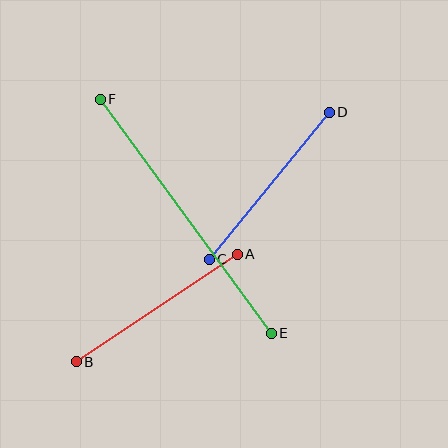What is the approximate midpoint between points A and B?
The midpoint is at approximately (157, 308) pixels.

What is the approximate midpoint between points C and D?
The midpoint is at approximately (269, 186) pixels.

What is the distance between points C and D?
The distance is approximately 190 pixels.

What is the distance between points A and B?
The distance is approximately 194 pixels.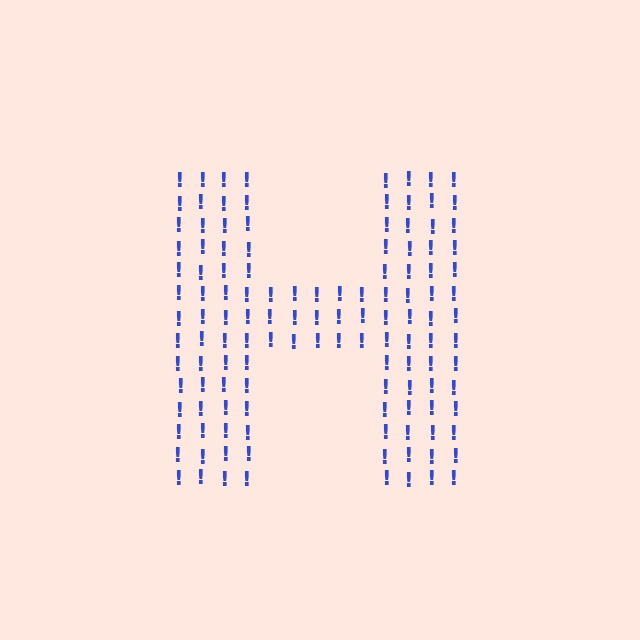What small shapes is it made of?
It is made of small exclamation marks.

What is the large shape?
The large shape is the letter H.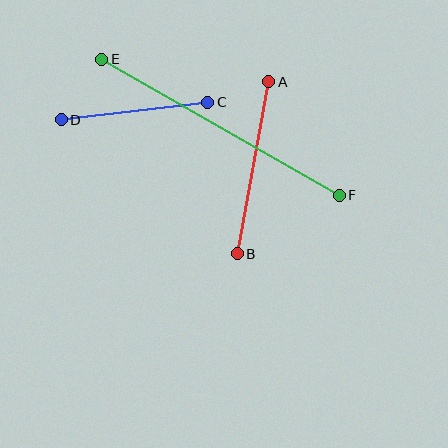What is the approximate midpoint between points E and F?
The midpoint is at approximately (220, 127) pixels.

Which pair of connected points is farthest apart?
Points E and F are farthest apart.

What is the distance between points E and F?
The distance is approximately 274 pixels.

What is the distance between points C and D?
The distance is approximately 148 pixels.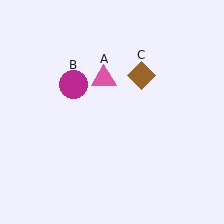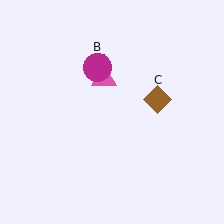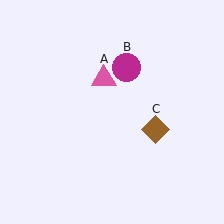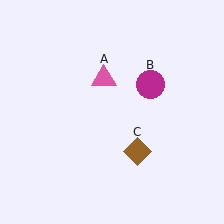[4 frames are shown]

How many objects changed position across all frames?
2 objects changed position: magenta circle (object B), brown diamond (object C).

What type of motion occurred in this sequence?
The magenta circle (object B), brown diamond (object C) rotated clockwise around the center of the scene.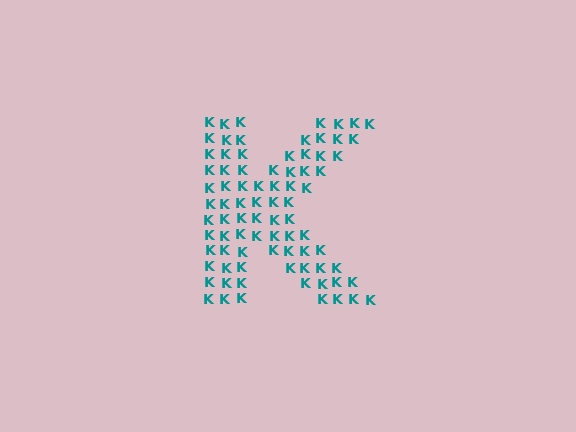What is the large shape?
The large shape is the letter K.